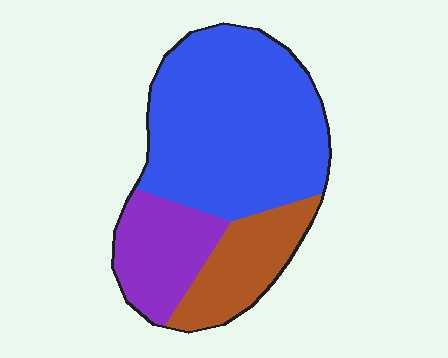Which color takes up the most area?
Blue, at roughly 60%.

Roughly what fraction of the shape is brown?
Brown takes up between a sixth and a third of the shape.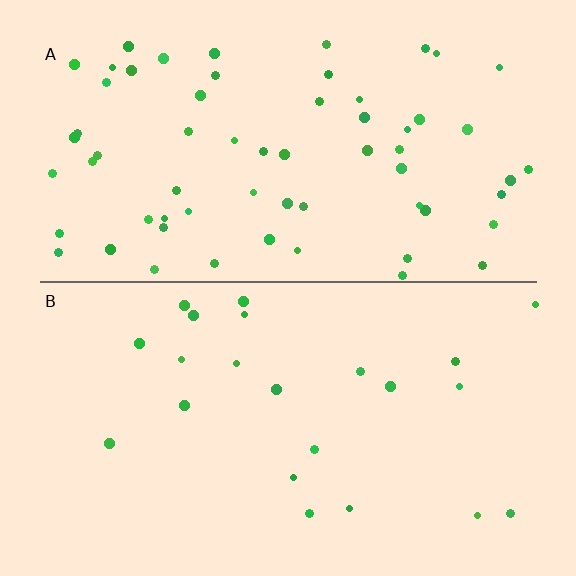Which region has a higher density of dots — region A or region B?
A (the top).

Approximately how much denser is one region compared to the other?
Approximately 2.8× — region A over region B.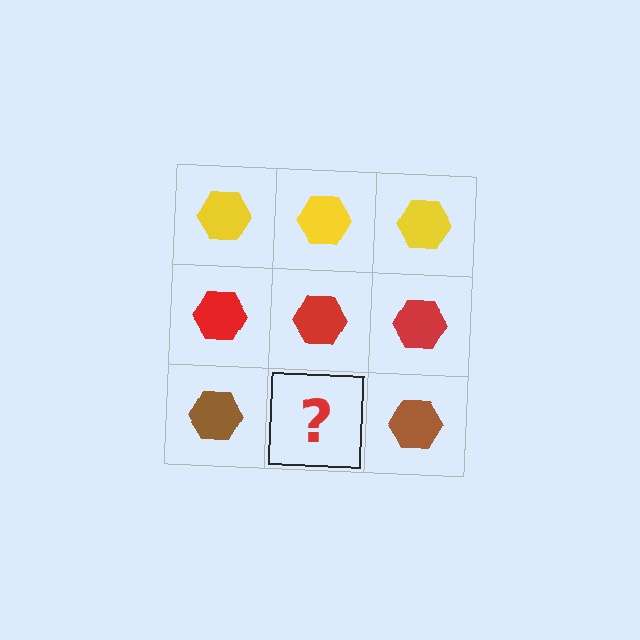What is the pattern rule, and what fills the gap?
The rule is that each row has a consistent color. The gap should be filled with a brown hexagon.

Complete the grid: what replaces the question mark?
The question mark should be replaced with a brown hexagon.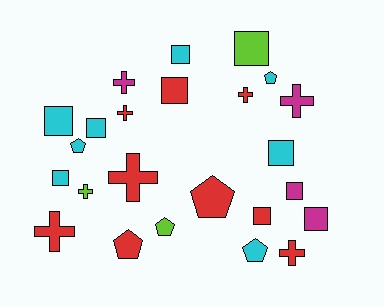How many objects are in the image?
There are 24 objects.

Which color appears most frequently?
Red, with 9 objects.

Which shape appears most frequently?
Square, with 10 objects.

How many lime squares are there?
There is 1 lime square.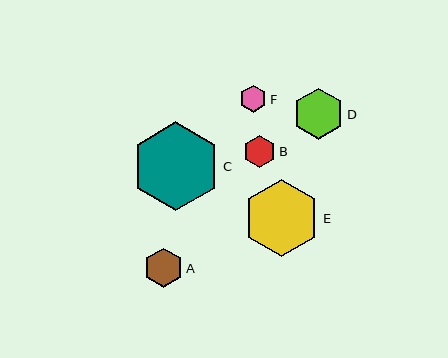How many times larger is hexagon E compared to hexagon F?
Hexagon E is approximately 2.8 times the size of hexagon F.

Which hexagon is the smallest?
Hexagon F is the smallest with a size of approximately 27 pixels.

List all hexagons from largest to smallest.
From largest to smallest: C, E, D, A, B, F.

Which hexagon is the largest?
Hexagon C is the largest with a size of approximately 89 pixels.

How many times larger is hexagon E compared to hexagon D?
Hexagon E is approximately 1.5 times the size of hexagon D.